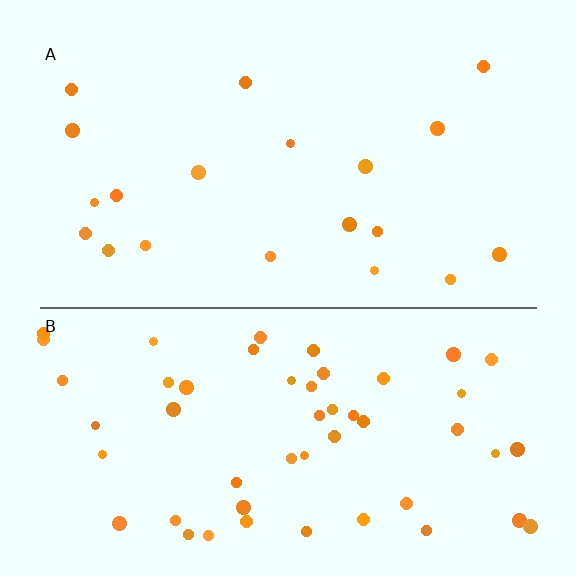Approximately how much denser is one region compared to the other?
Approximately 2.6× — region B over region A.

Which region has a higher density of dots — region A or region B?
B (the bottom).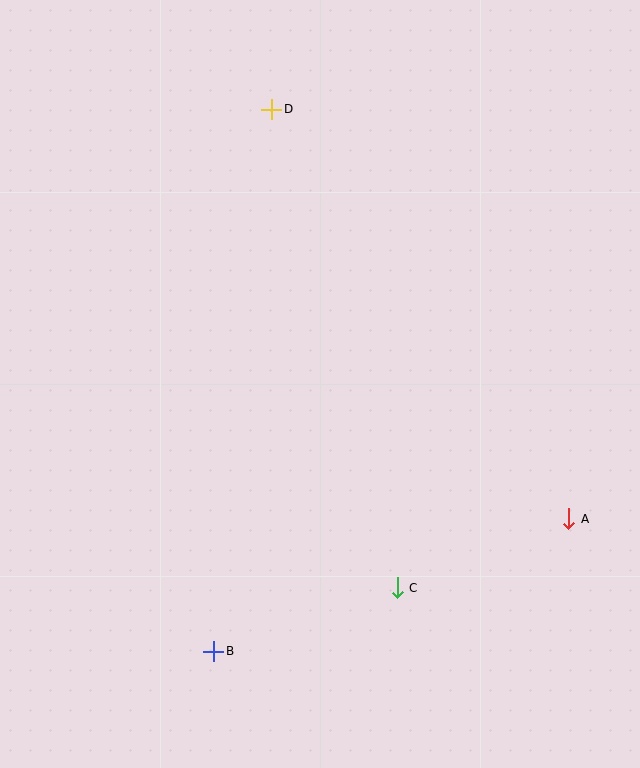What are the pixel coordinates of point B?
Point B is at (214, 651).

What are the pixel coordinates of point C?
Point C is at (397, 588).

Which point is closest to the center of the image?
Point C at (397, 588) is closest to the center.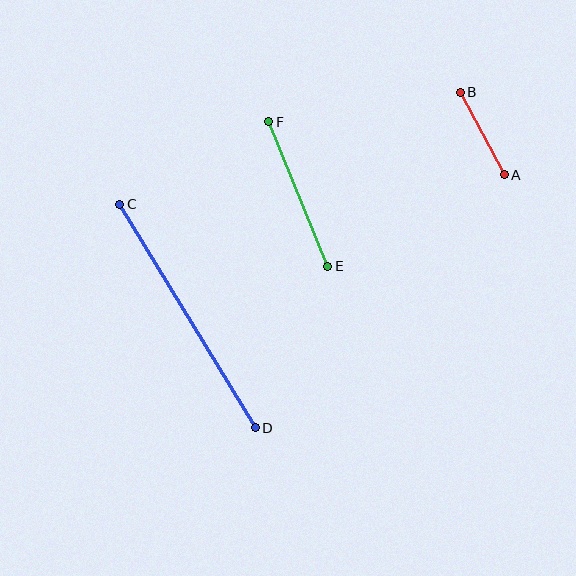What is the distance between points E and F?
The distance is approximately 156 pixels.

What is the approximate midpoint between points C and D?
The midpoint is at approximately (188, 316) pixels.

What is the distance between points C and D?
The distance is approximately 261 pixels.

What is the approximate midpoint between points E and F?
The midpoint is at approximately (298, 194) pixels.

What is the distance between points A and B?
The distance is approximately 93 pixels.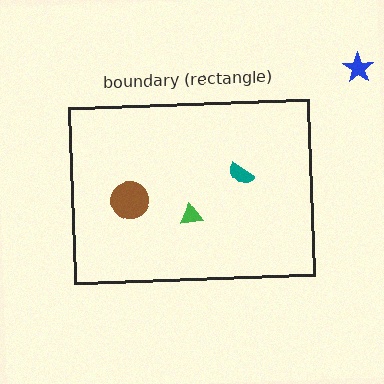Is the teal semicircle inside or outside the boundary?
Inside.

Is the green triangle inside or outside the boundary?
Inside.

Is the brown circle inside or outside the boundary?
Inside.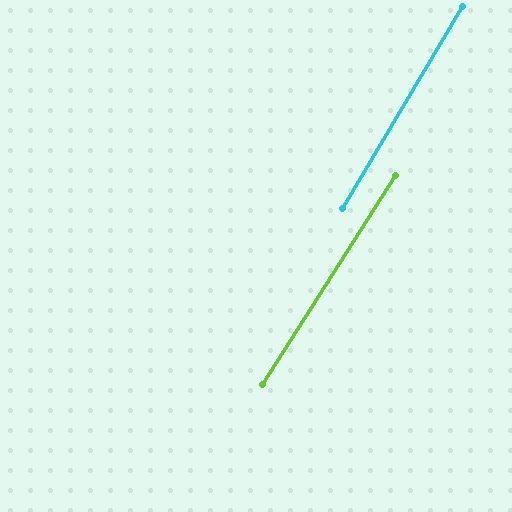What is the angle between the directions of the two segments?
Approximately 2 degrees.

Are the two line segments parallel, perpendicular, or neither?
Parallel — their directions differ by only 1.7°.